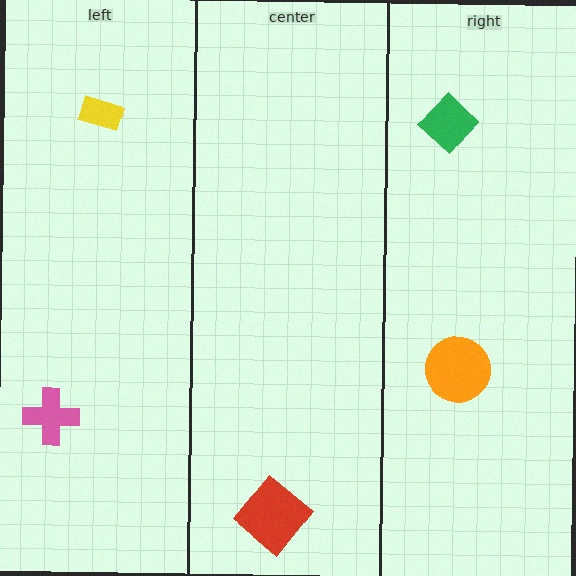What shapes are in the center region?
The red diamond.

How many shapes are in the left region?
2.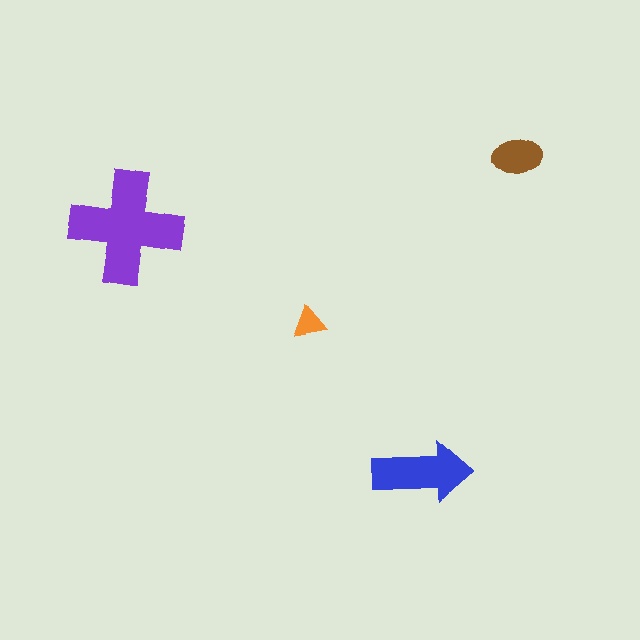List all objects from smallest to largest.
The orange triangle, the brown ellipse, the blue arrow, the purple cross.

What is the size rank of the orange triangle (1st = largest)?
4th.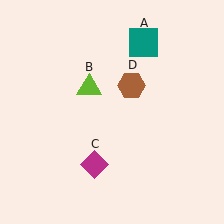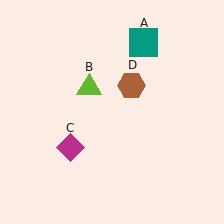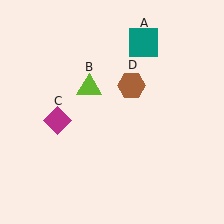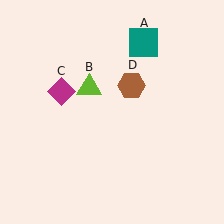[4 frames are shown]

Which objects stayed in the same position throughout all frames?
Teal square (object A) and lime triangle (object B) and brown hexagon (object D) remained stationary.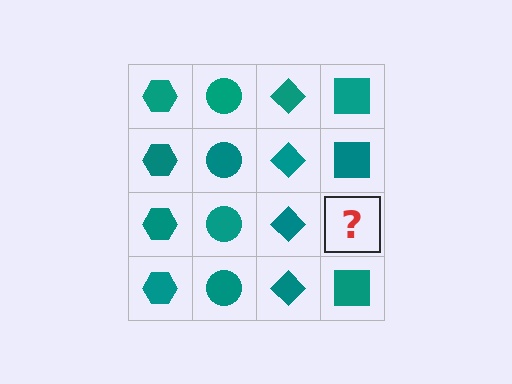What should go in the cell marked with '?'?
The missing cell should contain a teal square.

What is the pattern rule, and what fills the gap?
The rule is that each column has a consistent shape. The gap should be filled with a teal square.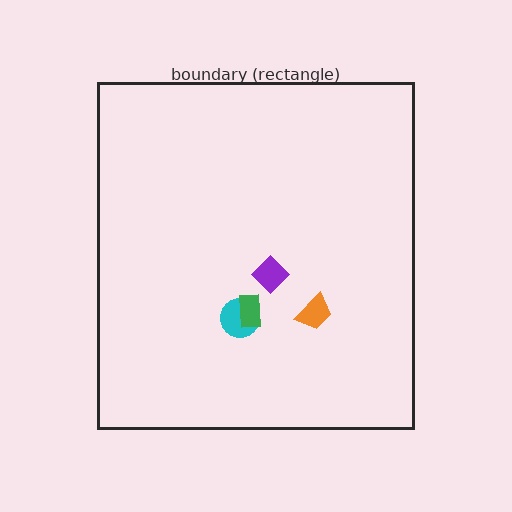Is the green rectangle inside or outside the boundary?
Inside.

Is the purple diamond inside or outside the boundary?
Inside.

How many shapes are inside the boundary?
4 inside, 0 outside.